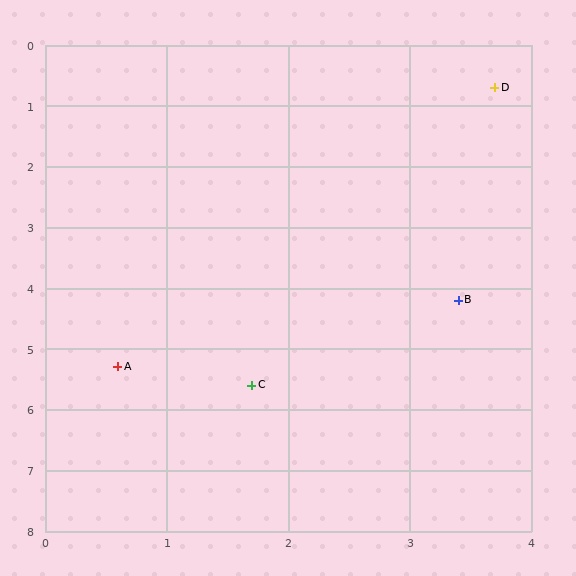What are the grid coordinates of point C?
Point C is at approximately (1.7, 5.6).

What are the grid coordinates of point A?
Point A is at approximately (0.6, 5.3).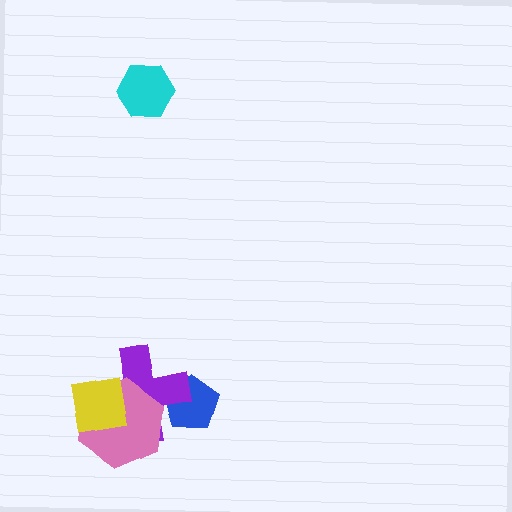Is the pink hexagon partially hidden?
Yes, it is partially covered by another shape.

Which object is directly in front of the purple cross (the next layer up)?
The pink hexagon is directly in front of the purple cross.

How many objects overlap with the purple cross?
3 objects overlap with the purple cross.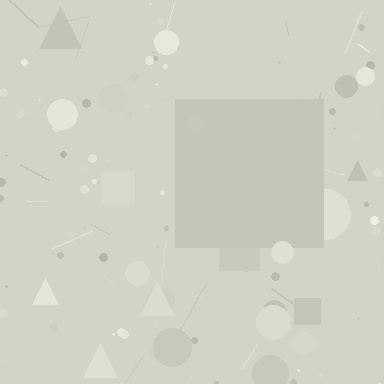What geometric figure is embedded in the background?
A square is embedded in the background.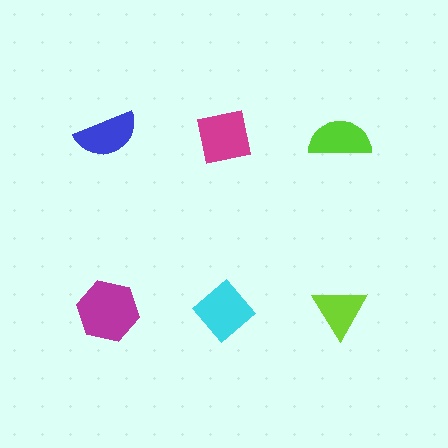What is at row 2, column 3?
A lime triangle.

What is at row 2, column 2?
A cyan diamond.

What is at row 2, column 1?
A magenta hexagon.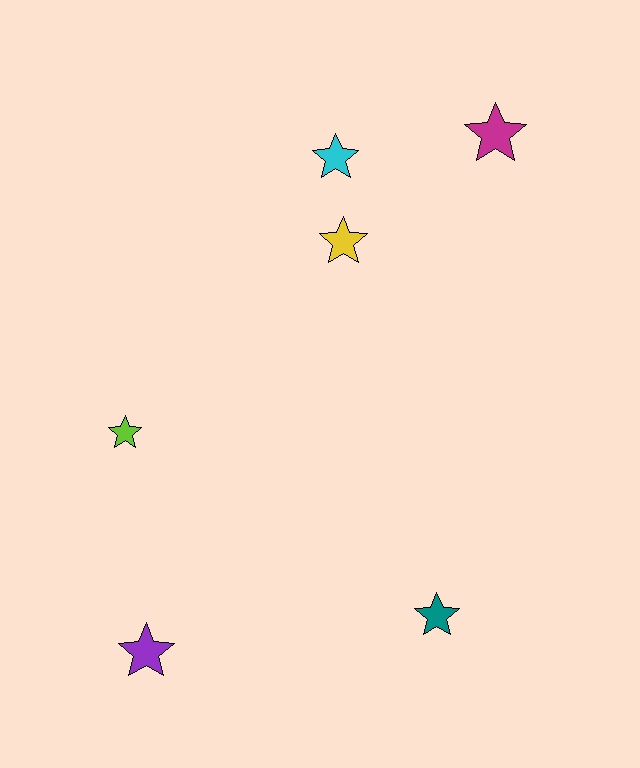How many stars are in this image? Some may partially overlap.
There are 6 stars.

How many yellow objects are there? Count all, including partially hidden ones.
There is 1 yellow object.